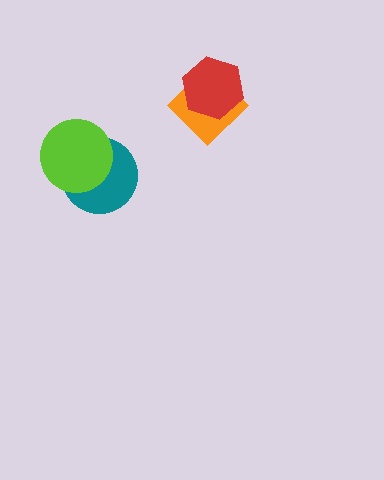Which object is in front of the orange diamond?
The red hexagon is in front of the orange diamond.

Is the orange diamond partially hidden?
Yes, it is partially covered by another shape.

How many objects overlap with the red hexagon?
1 object overlaps with the red hexagon.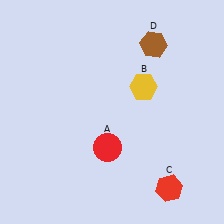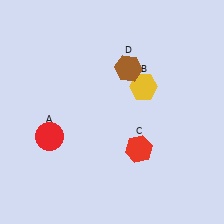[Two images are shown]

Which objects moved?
The objects that moved are: the red circle (A), the red hexagon (C), the brown hexagon (D).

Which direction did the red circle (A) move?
The red circle (A) moved left.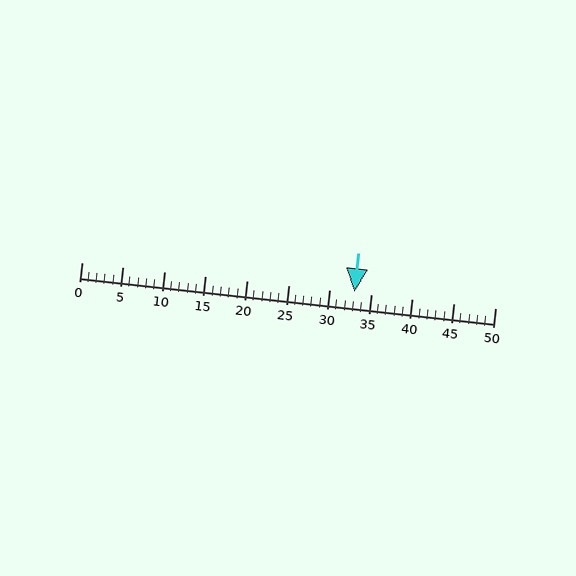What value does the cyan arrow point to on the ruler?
The cyan arrow points to approximately 33.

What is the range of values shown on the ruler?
The ruler shows values from 0 to 50.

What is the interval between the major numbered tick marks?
The major tick marks are spaced 5 units apart.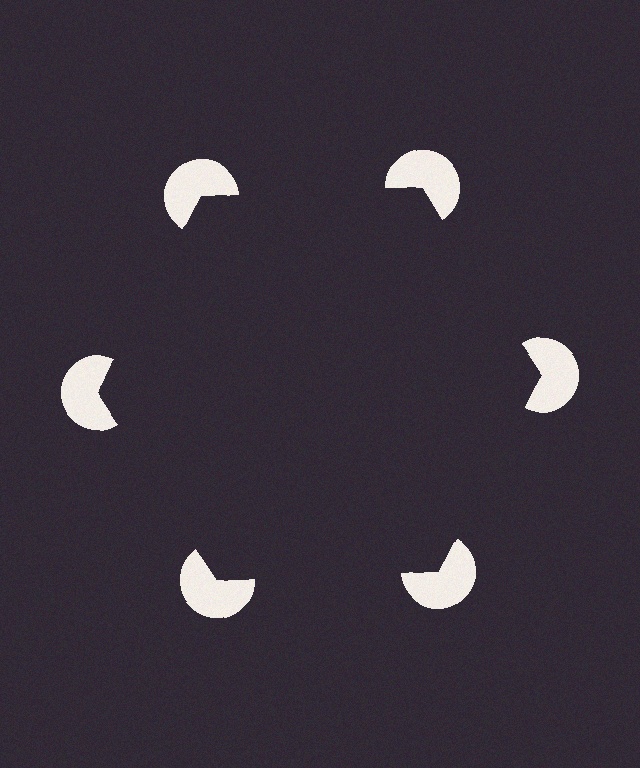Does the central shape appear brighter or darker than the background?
It typically appears slightly darker than the background, even though no actual brightness change is drawn.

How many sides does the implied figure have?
6 sides.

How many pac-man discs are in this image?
There are 6 — one at each vertex of the illusory hexagon.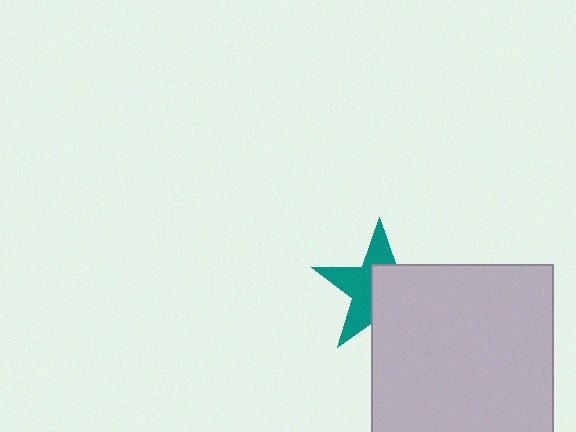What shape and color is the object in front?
The object in front is a light gray square.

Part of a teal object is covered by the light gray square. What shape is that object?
It is a star.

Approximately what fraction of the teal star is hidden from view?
Roughly 51% of the teal star is hidden behind the light gray square.